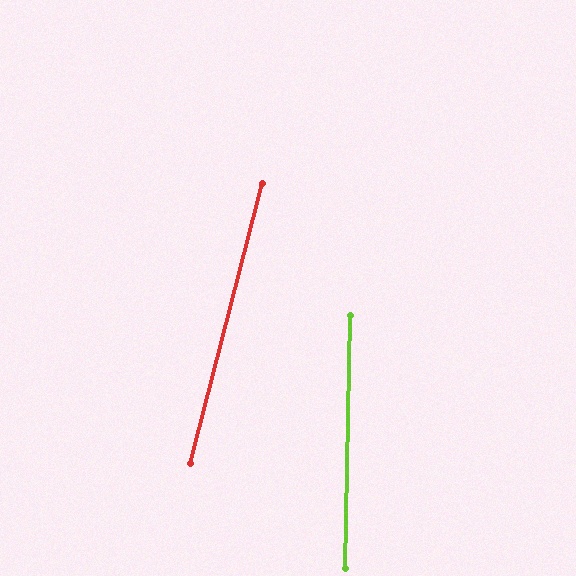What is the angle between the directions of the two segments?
Approximately 13 degrees.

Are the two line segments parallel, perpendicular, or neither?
Neither parallel nor perpendicular — they differ by about 13°.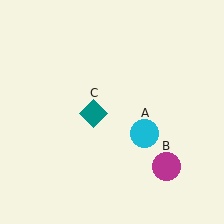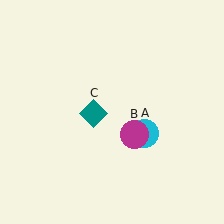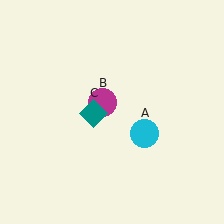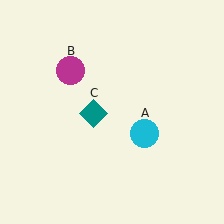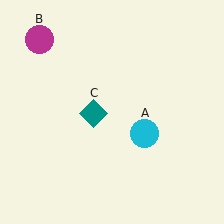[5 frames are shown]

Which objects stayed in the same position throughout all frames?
Cyan circle (object A) and teal diamond (object C) remained stationary.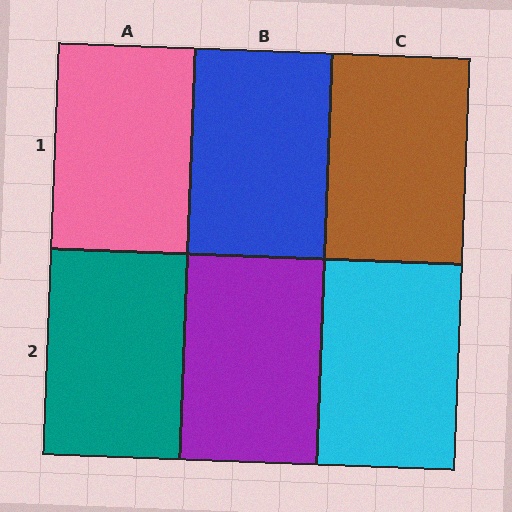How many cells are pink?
1 cell is pink.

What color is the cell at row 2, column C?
Cyan.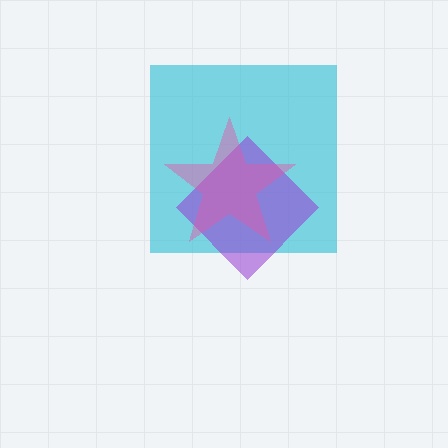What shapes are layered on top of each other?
The layered shapes are: a cyan square, a purple diamond, a pink star.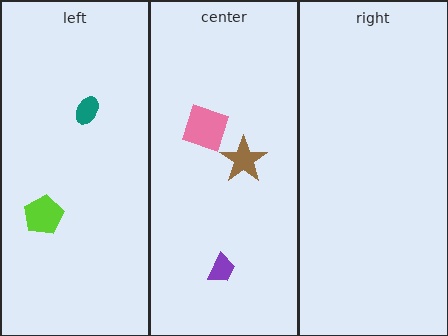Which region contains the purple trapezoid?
The center region.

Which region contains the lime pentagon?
The left region.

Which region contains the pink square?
The center region.